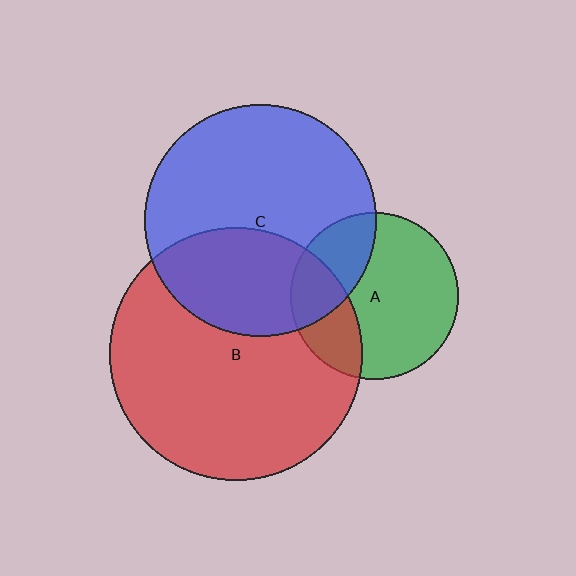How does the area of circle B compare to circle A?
Approximately 2.3 times.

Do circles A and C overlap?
Yes.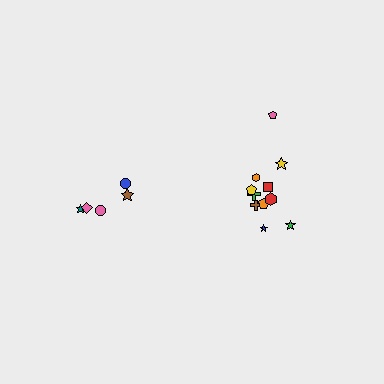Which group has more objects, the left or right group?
The right group.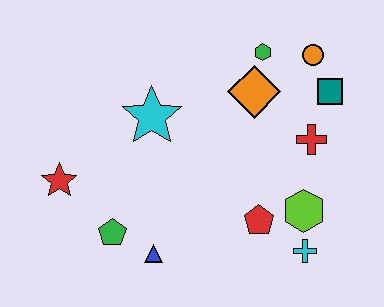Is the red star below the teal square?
Yes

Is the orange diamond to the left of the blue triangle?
No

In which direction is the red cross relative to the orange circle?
The red cross is below the orange circle.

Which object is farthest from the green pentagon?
The orange circle is farthest from the green pentagon.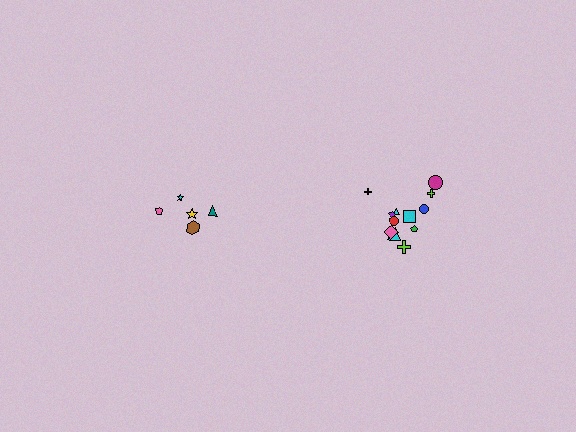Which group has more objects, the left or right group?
The right group.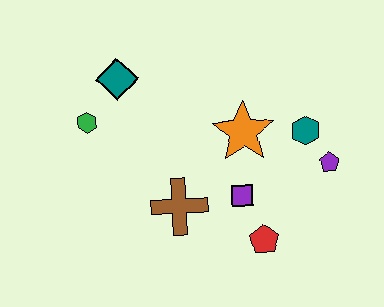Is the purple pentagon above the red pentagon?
Yes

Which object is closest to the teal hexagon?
The purple pentagon is closest to the teal hexagon.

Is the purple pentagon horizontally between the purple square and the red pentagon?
No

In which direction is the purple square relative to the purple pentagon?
The purple square is to the left of the purple pentagon.